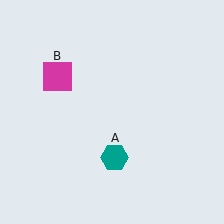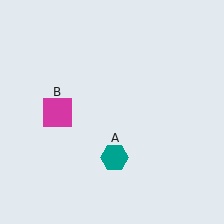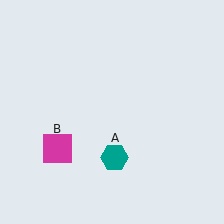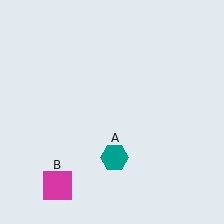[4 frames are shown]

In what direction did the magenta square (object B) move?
The magenta square (object B) moved down.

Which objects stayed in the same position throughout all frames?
Teal hexagon (object A) remained stationary.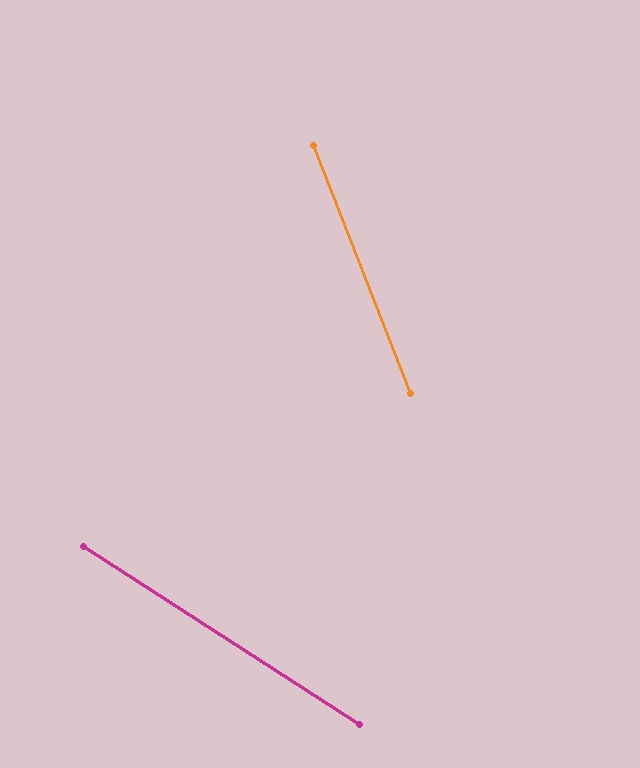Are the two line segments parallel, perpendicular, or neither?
Neither parallel nor perpendicular — they differ by about 36°.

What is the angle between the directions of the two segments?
Approximately 36 degrees.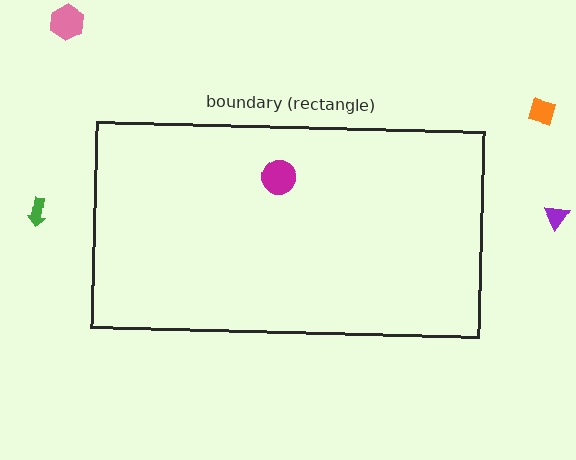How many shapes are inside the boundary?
1 inside, 4 outside.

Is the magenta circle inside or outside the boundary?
Inside.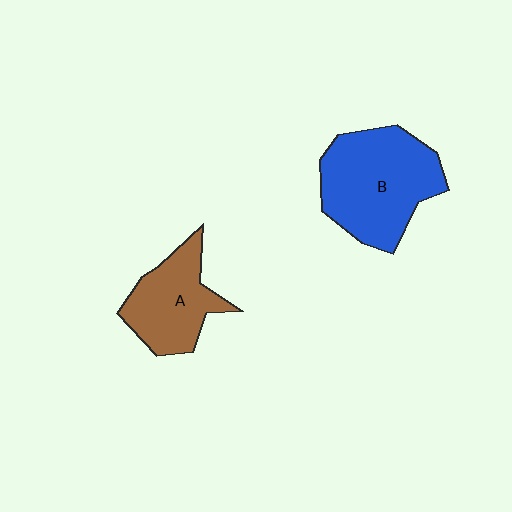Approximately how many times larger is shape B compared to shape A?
Approximately 1.5 times.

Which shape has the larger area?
Shape B (blue).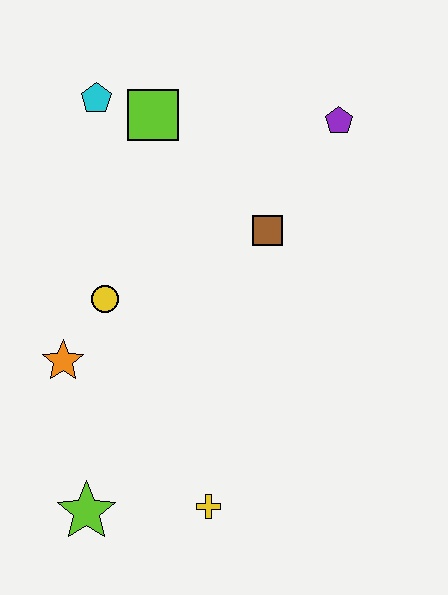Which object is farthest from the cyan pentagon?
The yellow cross is farthest from the cyan pentagon.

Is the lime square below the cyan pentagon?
Yes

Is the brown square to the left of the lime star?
No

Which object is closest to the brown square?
The purple pentagon is closest to the brown square.